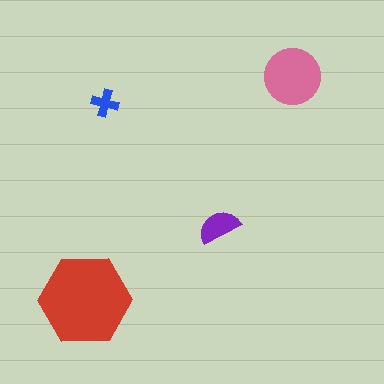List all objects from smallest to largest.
The blue cross, the purple semicircle, the pink circle, the red hexagon.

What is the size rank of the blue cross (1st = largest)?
4th.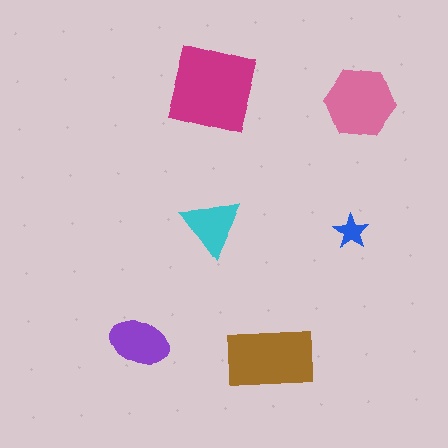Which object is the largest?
The magenta square.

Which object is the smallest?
The blue star.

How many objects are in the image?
There are 6 objects in the image.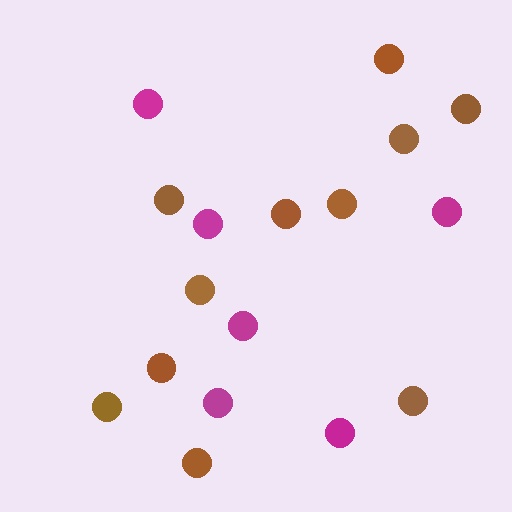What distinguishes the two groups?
There are 2 groups: one group of magenta circles (6) and one group of brown circles (11).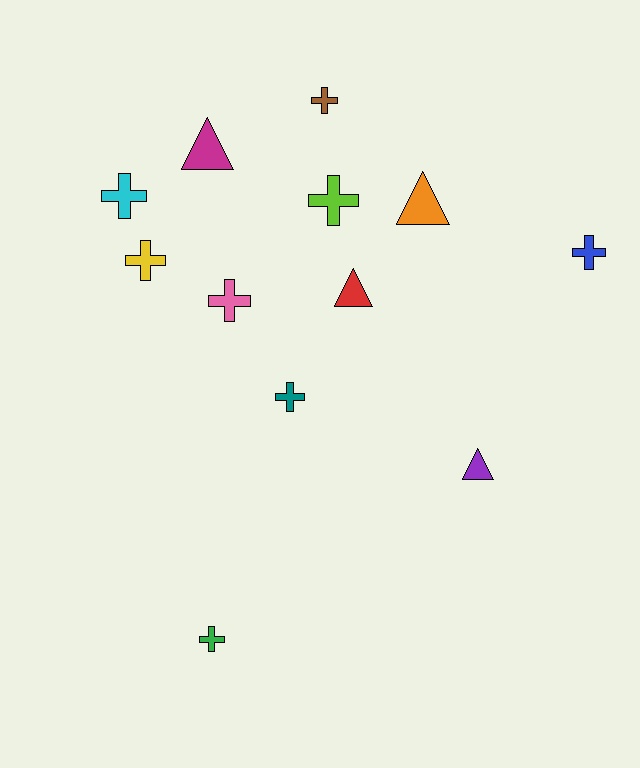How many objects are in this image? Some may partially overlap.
There are 12 objects.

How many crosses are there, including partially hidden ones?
There are 8 crosses.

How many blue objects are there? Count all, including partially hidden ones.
There is 1 blue object.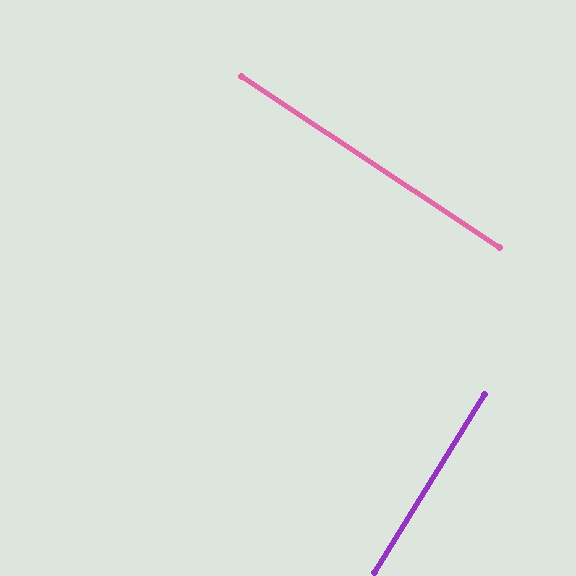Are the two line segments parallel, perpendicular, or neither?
Perpendicular — they meet at approximately 88°.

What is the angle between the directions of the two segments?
Approximately 88 degrees.